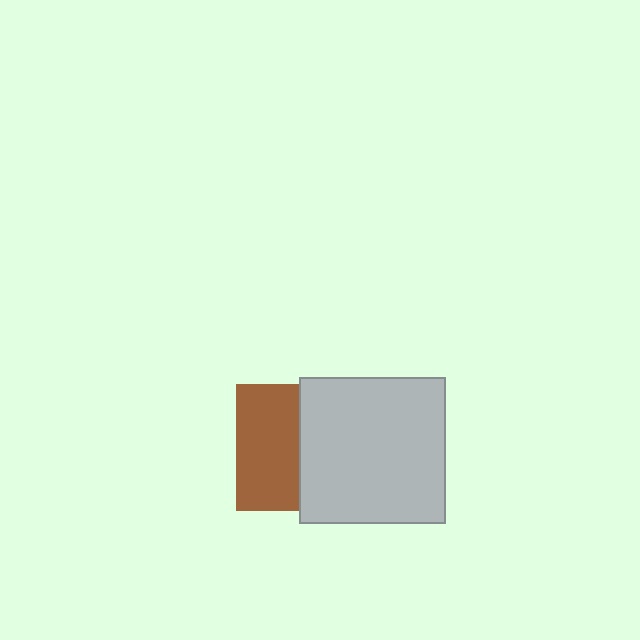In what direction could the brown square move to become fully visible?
The brown square could move left. That would shift it out from behind the light gray square entirely.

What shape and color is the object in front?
The object in front is a light gray square.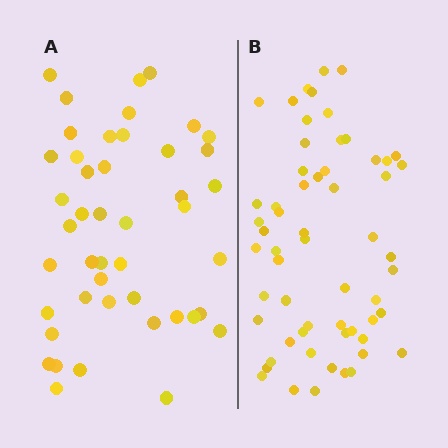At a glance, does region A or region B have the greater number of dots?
Region B (the right region) has more dots.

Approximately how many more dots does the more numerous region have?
Region B has approximately 15 more dots than region A.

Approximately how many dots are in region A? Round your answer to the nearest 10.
About 40 dots. (The exact count is 45, which rounds to 40.)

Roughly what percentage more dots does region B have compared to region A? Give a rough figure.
About 30% more.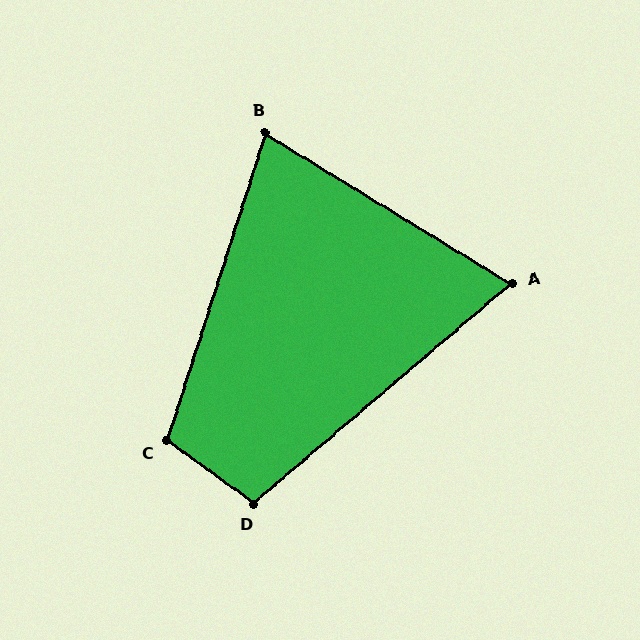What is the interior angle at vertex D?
Approximately 104 degrees (obtuse).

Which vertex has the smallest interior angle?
A, at approximately 72 degrees.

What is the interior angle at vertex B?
Approximately 76 degrees (acute).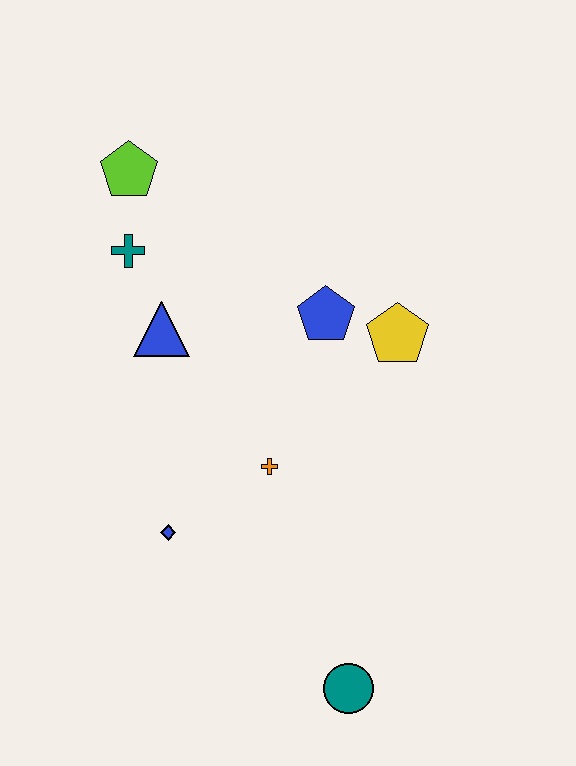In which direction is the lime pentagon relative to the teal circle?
The lime pentagon is above the teal circle.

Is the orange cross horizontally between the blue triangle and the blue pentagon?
Yes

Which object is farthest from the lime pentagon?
The teal circle is farthest from the lime pentagon.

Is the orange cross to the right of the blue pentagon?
No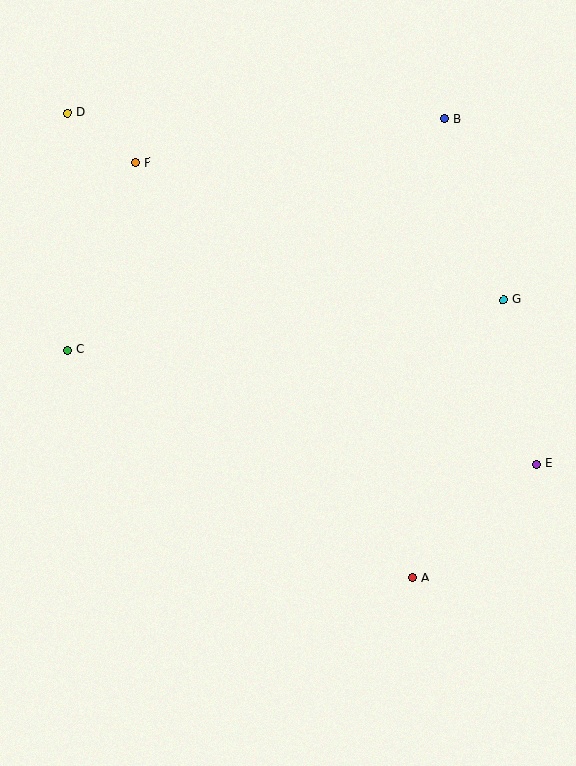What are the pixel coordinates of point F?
Point F is at (136, 163).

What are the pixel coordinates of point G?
Point G is at (504, 300).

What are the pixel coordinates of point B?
Point B is at (445, 118).